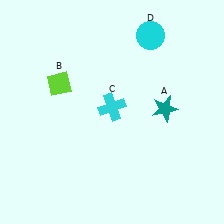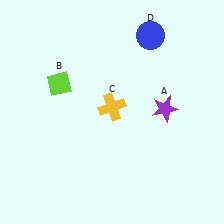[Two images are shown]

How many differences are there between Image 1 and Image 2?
There are 3 differences between the two images.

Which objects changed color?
A changed from teal to purple. C changed from cyan to yellow. D changed from cyan to blue.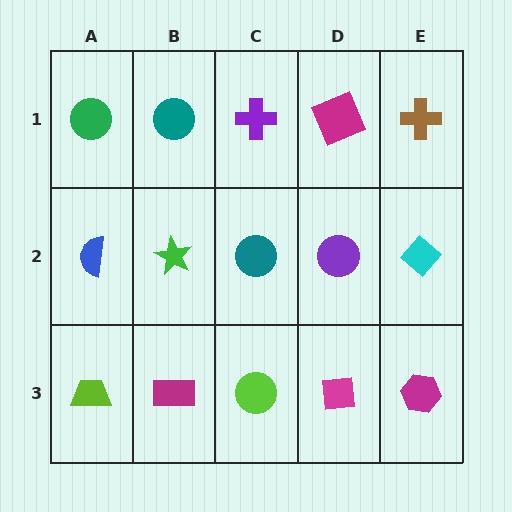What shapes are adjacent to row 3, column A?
A blue semicircle (row 2, column A), a magenta rectangle (row 3, column B).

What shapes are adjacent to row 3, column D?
A purple circle (row 2, column D), a lime circle (row 3, column C), a magenta hexagon (row 3, column E).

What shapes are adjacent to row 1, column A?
A blue semicircle (row 2, column A), a teal circle (row 1, column B).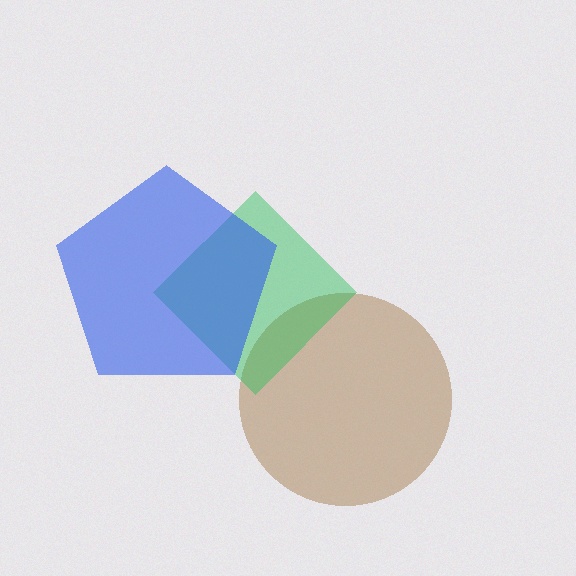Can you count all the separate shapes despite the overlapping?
Yes, there are 3 separate shapes.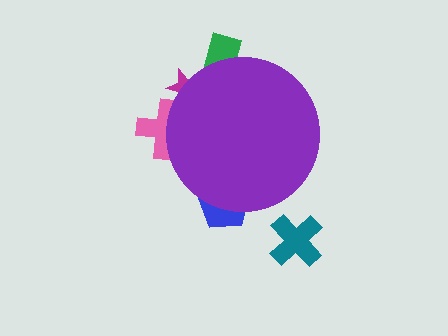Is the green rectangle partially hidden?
Yes, the green rectangle is partially hidden behind the purple circle.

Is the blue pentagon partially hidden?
Yes, the blue pentagon is partially hidden behind the purple circle.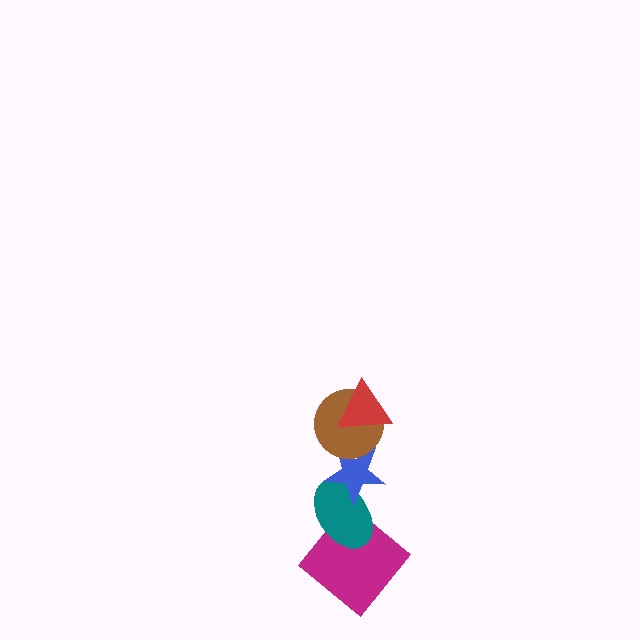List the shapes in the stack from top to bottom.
From top to bottom: the red triangle, the brown circle, the blue star, the teal ellipse, the magenta diamond.